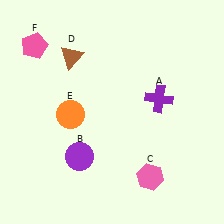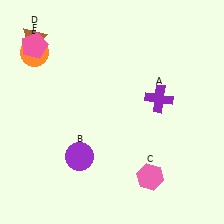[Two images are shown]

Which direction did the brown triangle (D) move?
The brown triangle (D) moved left.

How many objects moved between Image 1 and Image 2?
2 objects moved between the two images.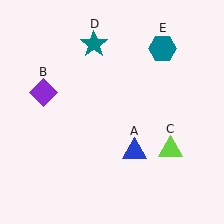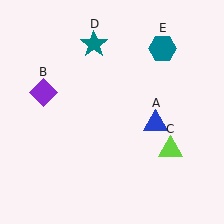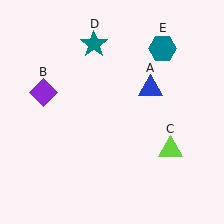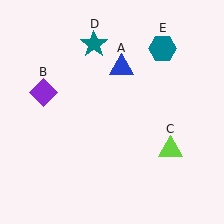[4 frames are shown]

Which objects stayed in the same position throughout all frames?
Purple diamond (object B) and lime triangle (object C) and teal star (object D) and teal hexagon (object E) remained stationary.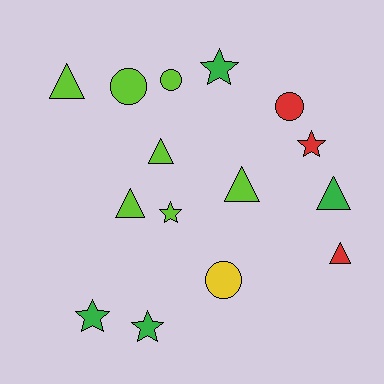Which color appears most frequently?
Lime, with 7 objects.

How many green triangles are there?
There is 1 green triangle.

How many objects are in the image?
There are 15 objects.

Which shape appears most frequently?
Triangle, with 6 objects.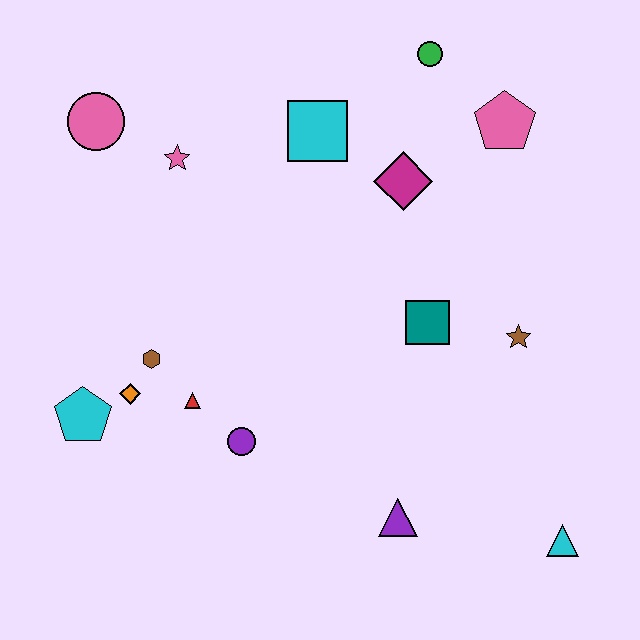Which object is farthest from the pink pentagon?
The cyan pentagon is farthest from the pink pentagon.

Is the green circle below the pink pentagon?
No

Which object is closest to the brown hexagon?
The orange diamond is closest to the brown hexagon.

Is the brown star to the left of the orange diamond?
No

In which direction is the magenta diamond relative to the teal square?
The magenta diamond is above the teal square.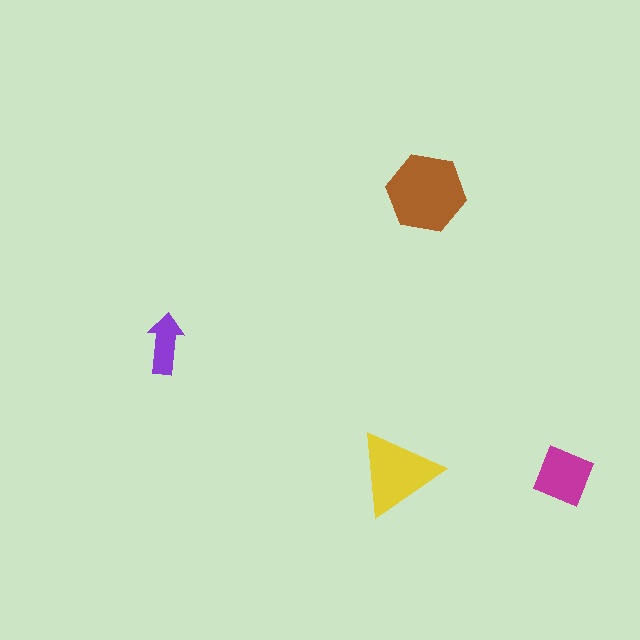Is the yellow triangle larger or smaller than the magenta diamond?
Larger.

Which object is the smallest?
The purple arrow.